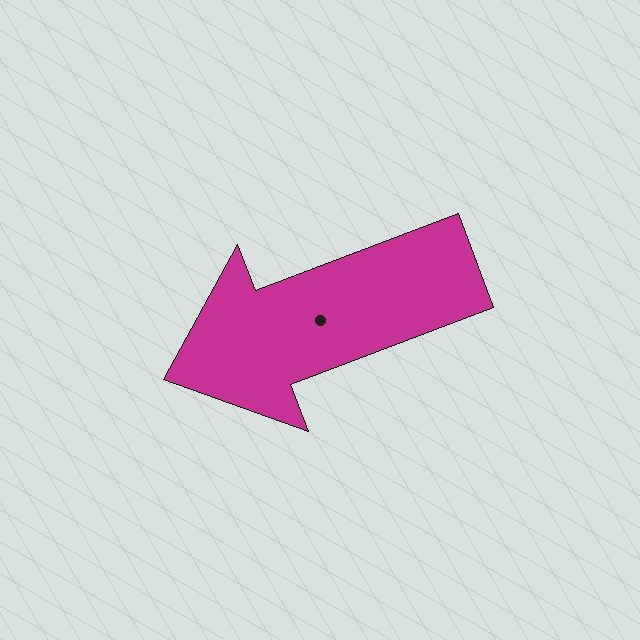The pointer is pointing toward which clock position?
Roughly 8 o'clock.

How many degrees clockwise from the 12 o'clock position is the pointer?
Approximately 249 degrees.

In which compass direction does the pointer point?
West.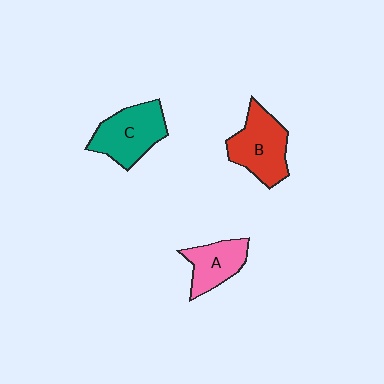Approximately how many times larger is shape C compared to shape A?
Approximately 1.4 times.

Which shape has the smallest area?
Shape A (pink).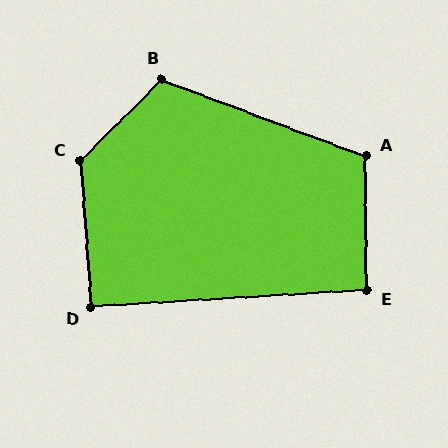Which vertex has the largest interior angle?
C, at approximately 131 degrees.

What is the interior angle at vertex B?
Approximately 115 degrees (obtuse).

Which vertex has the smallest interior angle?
D, at approximately 91 degrees.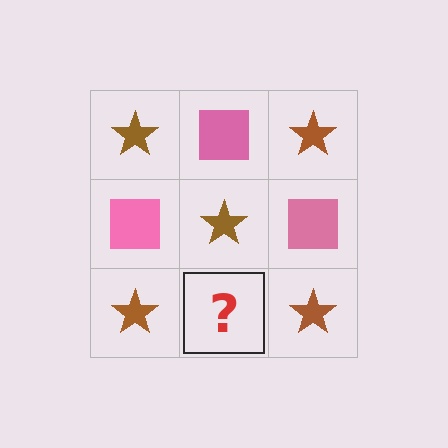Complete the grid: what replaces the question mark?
The question mark should be replaced with a pink square.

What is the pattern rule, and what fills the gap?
The rule is that it alternates brown star and pink square in a checkerboard pattern. The gap should be filled with a pink square.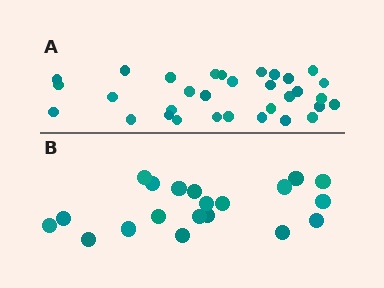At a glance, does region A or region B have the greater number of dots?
Region A (the top region) has more dots.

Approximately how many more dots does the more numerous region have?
Region A has roughly 12 or so more dots than region B.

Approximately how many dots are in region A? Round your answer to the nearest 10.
About 30 dots. (The exact count is 32, which rounds to 30.)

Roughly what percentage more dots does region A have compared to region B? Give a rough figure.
About 60% more.